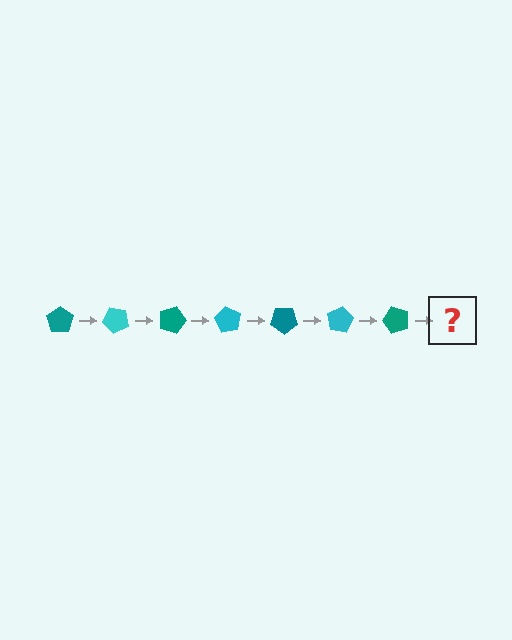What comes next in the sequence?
The next element should be a cyan pentagon, rotated 315 degrees from the start.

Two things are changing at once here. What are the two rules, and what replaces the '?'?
The two rules are that it rotates 45 degrees each step and the color cycles through teal and cyan. The '?' should be a cyan pentagon, rotated 315 degrees from the start.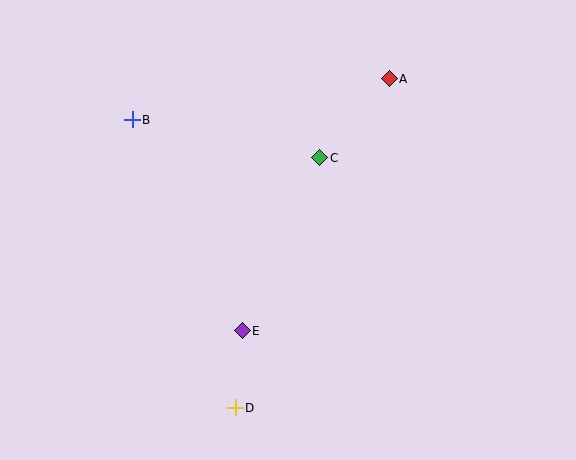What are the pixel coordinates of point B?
Point B is at (132, 120).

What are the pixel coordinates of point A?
Point A is at (389, 79).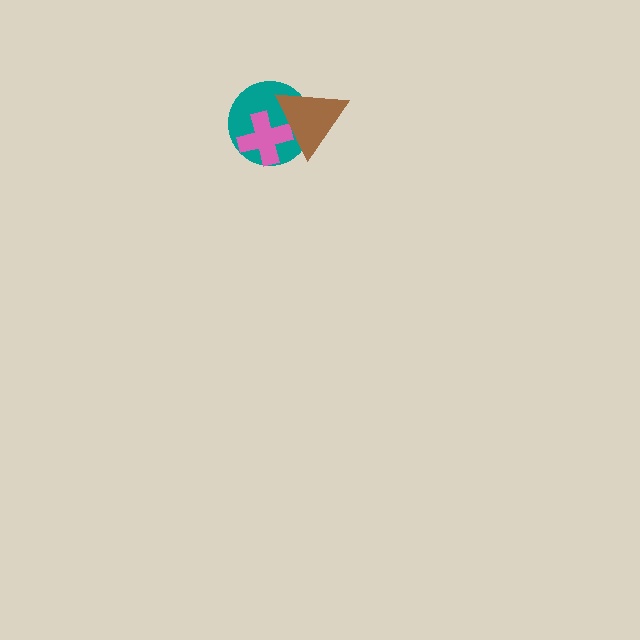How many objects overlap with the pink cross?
2 objects overlap with the pink cross.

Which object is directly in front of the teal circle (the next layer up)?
The pink cross is directly in front of the teal circle.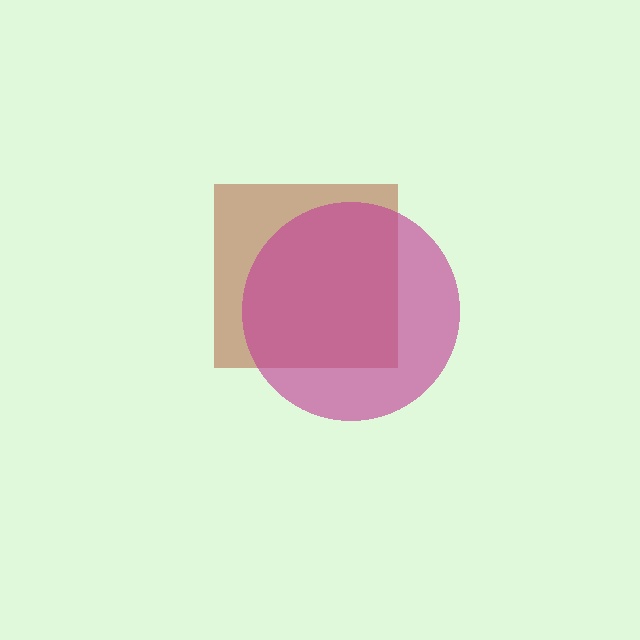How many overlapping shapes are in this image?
There are 2 overlapping shapes in the image.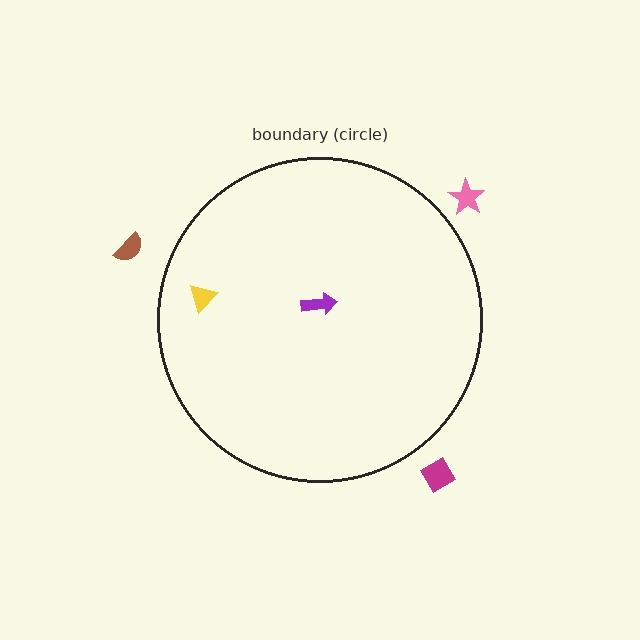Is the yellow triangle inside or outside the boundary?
Inside.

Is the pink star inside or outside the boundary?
Outside.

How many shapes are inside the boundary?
2 inside, 3 outside.